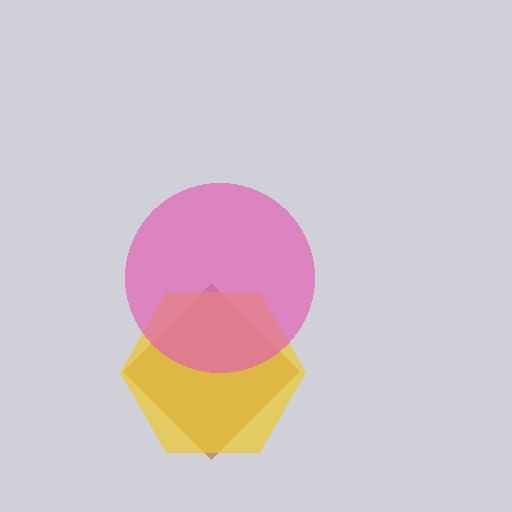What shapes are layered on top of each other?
The layered shapes are: a brown diamond, a yellow hexagon, a pink circle.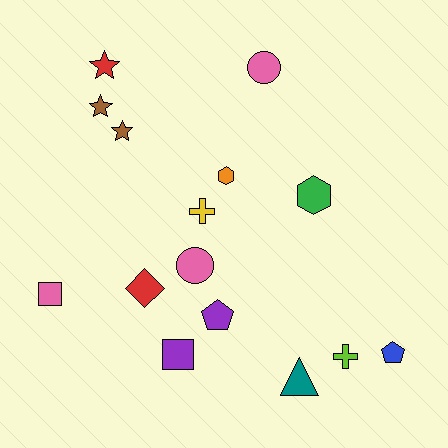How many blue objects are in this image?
There is 1 blue object.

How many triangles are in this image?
There is 1 triangle.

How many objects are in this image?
There are 15 objects.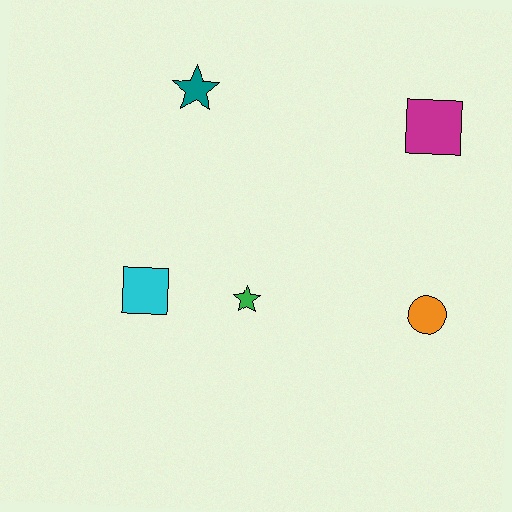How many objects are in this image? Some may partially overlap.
There are 5 objects.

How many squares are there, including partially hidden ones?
There are 2 squares.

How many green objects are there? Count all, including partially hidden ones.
There is 1 green object.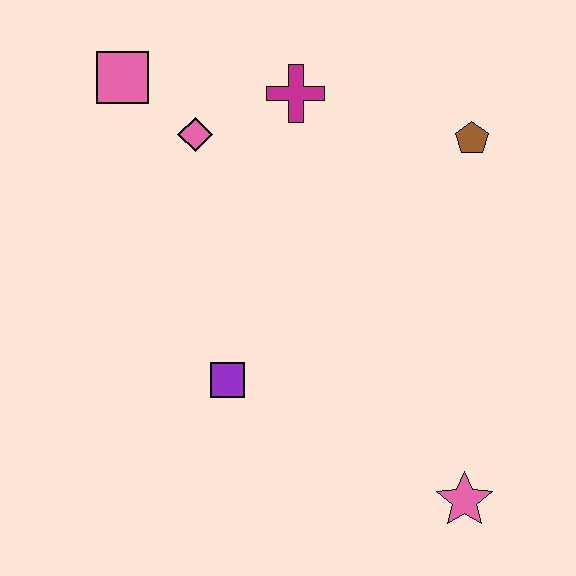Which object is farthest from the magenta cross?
The pink star is farthest from the magenta cross.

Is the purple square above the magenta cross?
No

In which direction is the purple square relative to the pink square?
The purple square is below the pink square.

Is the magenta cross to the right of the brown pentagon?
No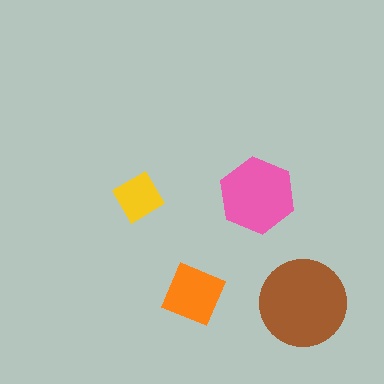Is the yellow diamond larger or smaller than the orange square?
Smaller.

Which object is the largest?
The brown circle.